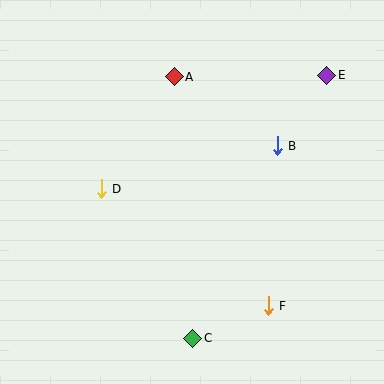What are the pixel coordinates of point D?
Point D is at (101, 189).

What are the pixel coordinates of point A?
Point A is at (174, 77).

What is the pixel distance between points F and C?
The distance between F and C is 82 pixels.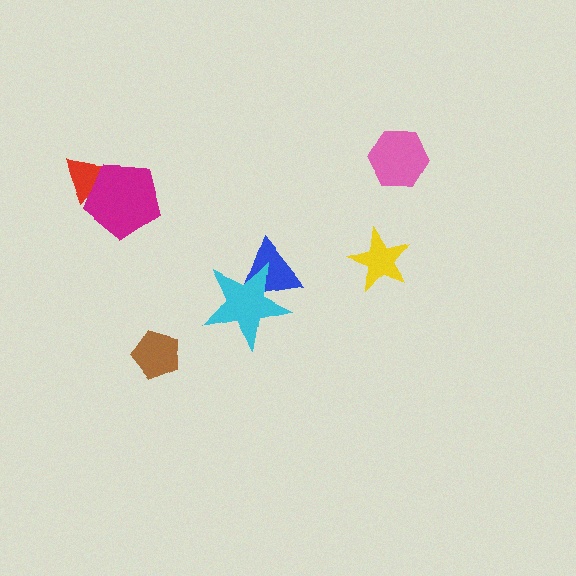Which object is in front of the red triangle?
The magenta pentagon is in front of the red triangle.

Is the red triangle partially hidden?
Yes, it is partially covered by another shape.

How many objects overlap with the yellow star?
0 objects overlap with the yellow star.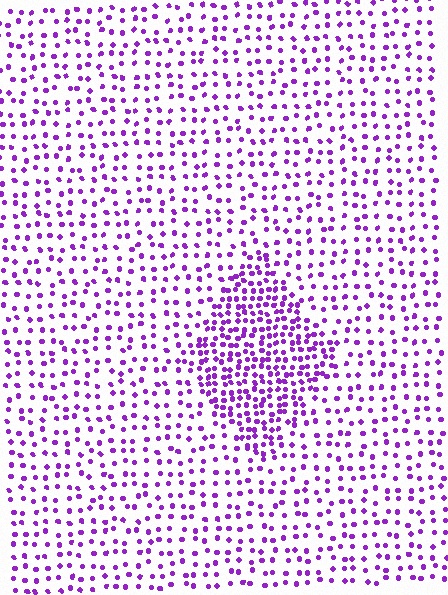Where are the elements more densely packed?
The elements are more densely packed inside the diamond boundary.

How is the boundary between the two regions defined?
The boundary is defined by a change in element density (approximately 2.1x ratio). All elements are the same color, size, and shape.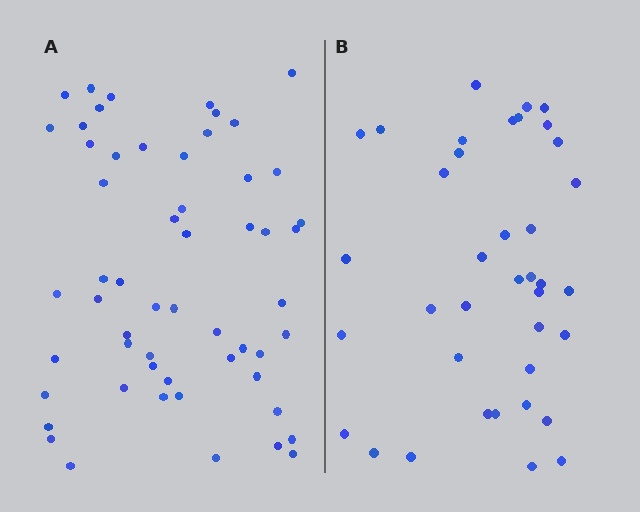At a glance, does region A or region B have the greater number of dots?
Region A (the left region) has more dots.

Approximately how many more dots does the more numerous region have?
Region A has approximately 20 more dots than region B.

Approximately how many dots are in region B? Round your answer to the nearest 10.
About 40 dots. (The exact count is 38, which rounds to 40.)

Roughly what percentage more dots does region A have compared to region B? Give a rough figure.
About 45% more.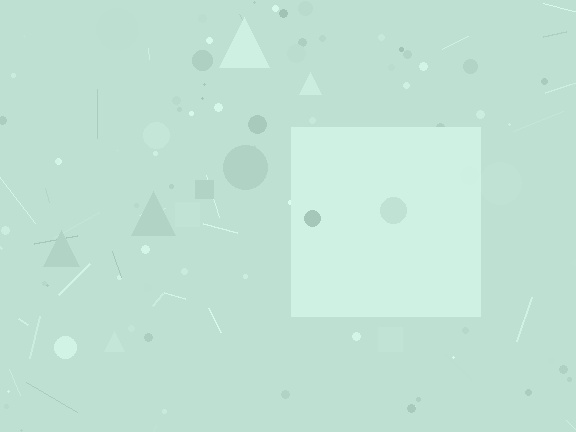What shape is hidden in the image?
A square is hidden in the image.